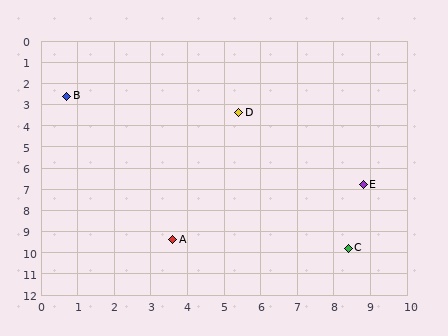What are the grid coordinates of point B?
Point B is at approximately (0.7, 2.6).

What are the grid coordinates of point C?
Point C is at approximately (8.4, 9.8).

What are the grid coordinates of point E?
Point E is at approximately (8.8, 6.8).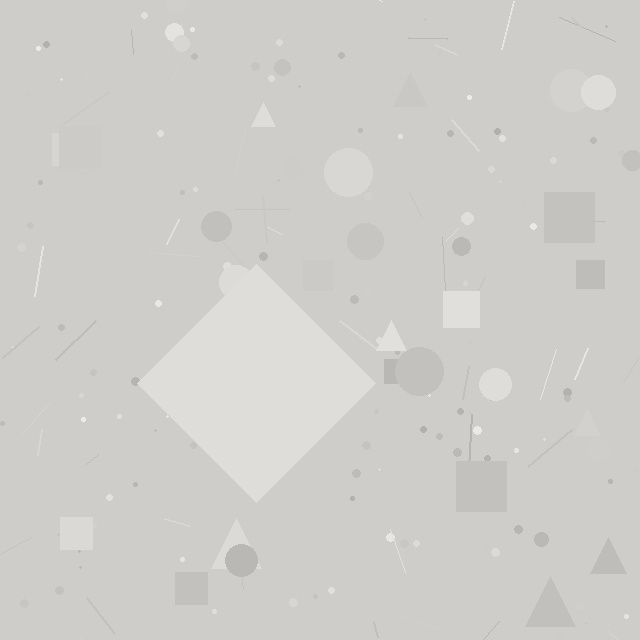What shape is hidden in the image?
A diamond is hidden in the image.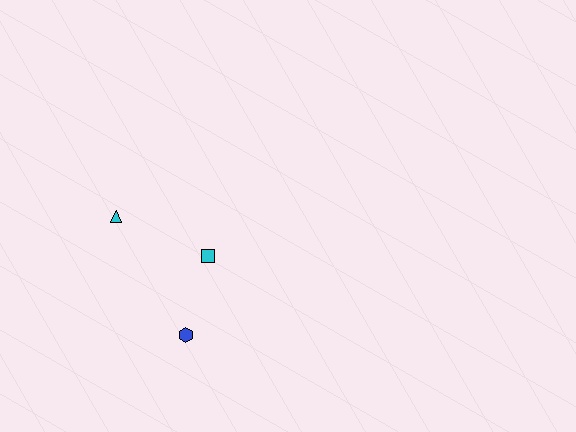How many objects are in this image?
There are 3 objects.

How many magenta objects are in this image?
There are no magenta objects.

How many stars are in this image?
There are no stars.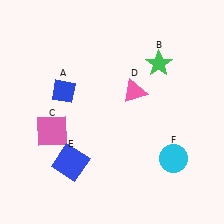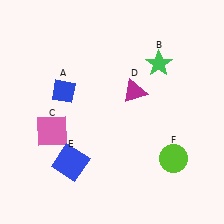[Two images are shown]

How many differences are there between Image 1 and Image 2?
There are 2 differences between the two images.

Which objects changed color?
D changed from pink to magenta. F changed from cyan to lime.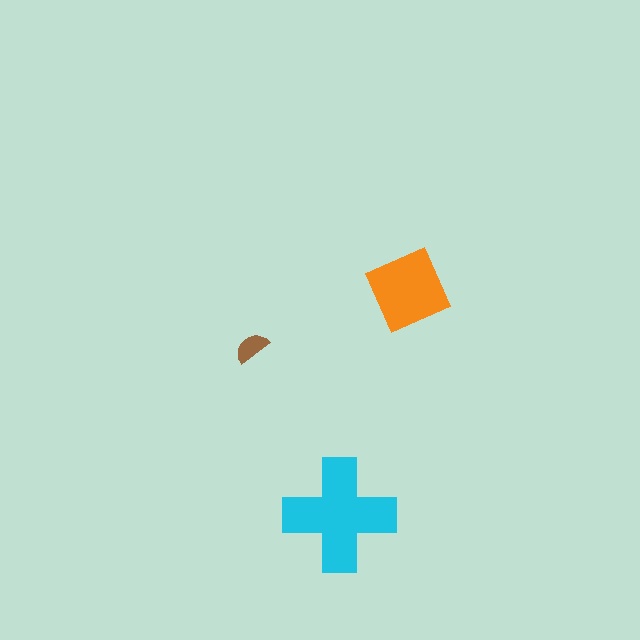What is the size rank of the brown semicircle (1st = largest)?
3rd.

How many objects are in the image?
There are 3 objects in the image.